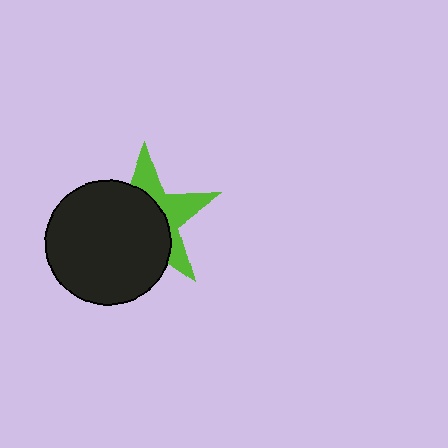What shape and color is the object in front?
The object in front is a black circle.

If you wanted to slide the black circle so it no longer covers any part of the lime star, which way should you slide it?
Slide it toward the lower-left — that is the most direct way to separate the two shapes.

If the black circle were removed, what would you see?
You would see the complete lime star.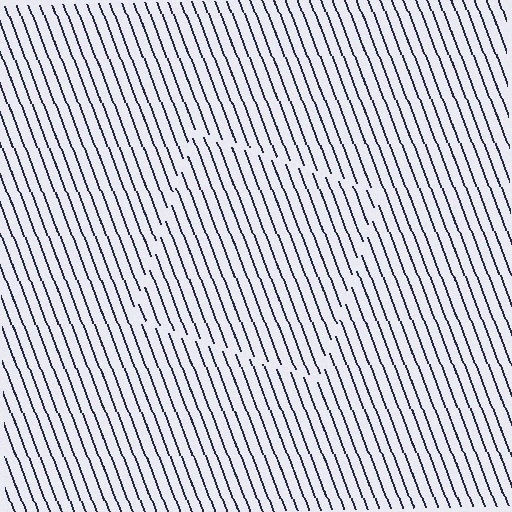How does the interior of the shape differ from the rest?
The interior of the shape contains the same grating, shifted by half a period — the contour is defined by the phase discontinuity where line-ends from the inner and outer gratings abut.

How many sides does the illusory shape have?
4 sides — the line-ends trace a square.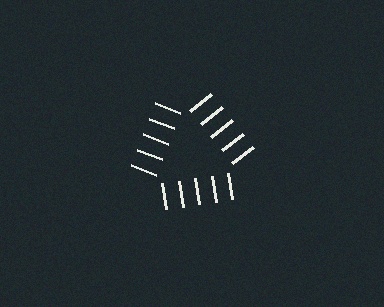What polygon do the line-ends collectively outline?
An illusory triangle — the line segments terminate on its edges but no continuous stroke is drawn.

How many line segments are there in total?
15 — 5 along each of the 3 edges.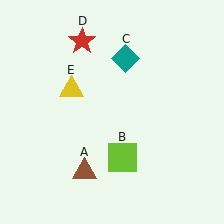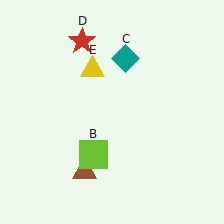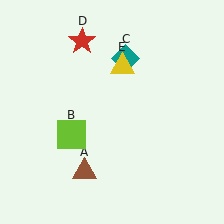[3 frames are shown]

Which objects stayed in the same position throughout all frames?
Brown triangle (object A) and teal diamond (object C) and red star (object D) remained stationary.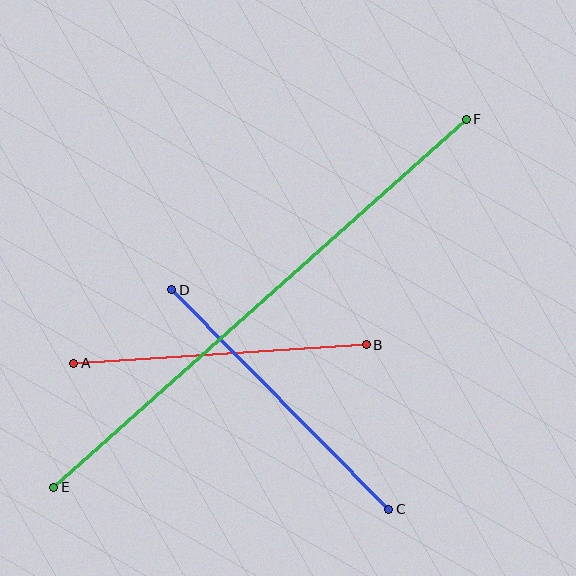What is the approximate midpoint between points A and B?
The midpoint is at approximately (220, 354) pixels.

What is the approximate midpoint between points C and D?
The midpoint is at approximately (280, 400) pixels.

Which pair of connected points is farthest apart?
Points E and F are farthest apart.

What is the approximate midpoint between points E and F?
The midpoint is at approximately (260, 303) pixels.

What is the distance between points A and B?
The distance is approximately 293 pixels.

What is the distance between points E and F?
The distance is approximately 553 pixels.